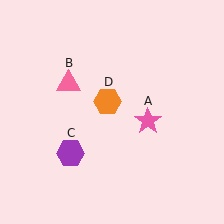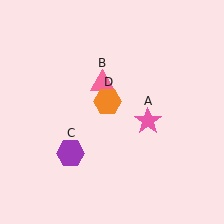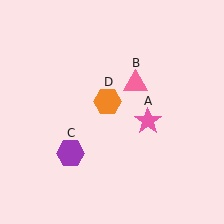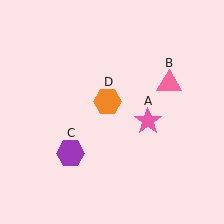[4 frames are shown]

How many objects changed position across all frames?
1 object changed position: pink triangle (object B).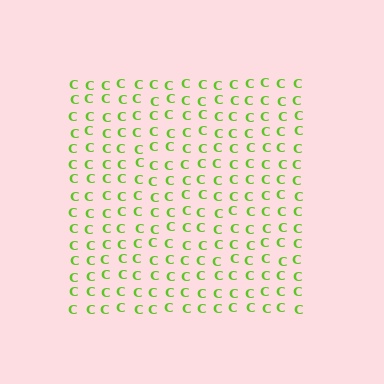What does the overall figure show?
The overall figure shows a square.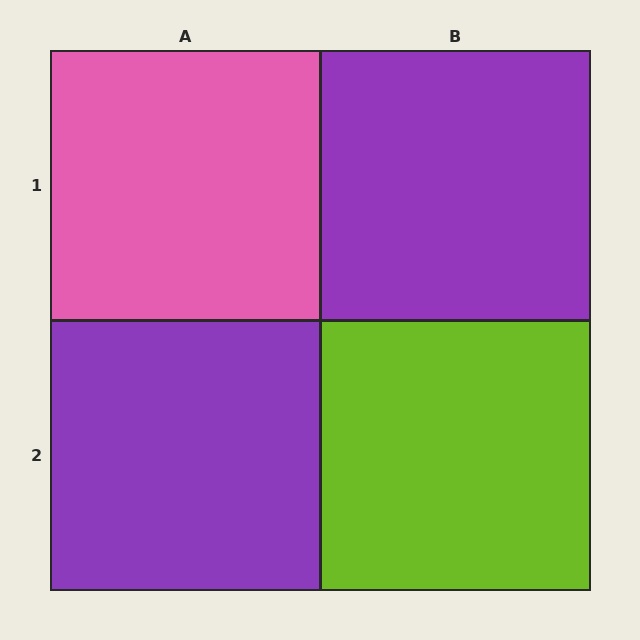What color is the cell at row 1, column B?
Purple.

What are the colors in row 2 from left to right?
Purple, lime.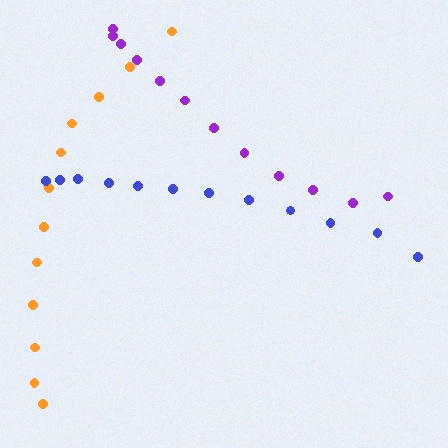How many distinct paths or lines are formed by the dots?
There are 3 distinct paths.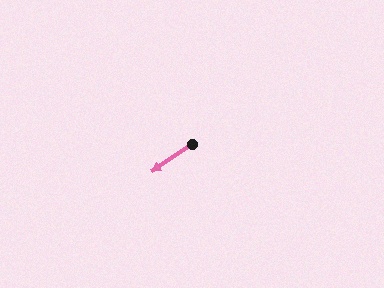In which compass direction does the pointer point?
Southwest.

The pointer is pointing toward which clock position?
Roughly 8 o'clock.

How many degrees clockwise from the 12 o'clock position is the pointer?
Approximately 236 degrees.